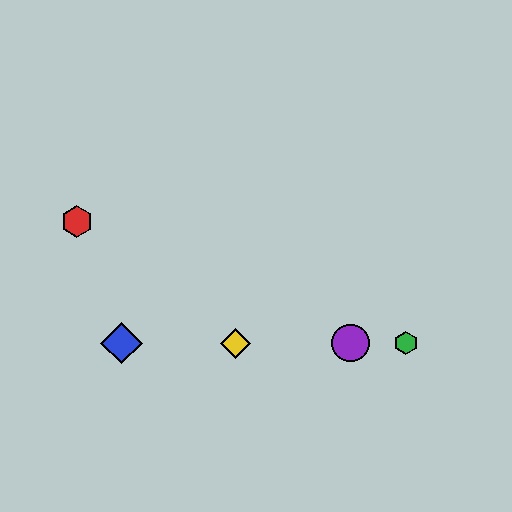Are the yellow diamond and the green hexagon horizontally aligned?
Yes, both are at y≈343.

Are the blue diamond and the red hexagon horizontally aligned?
No, the blue diamond is at y≈343 and the red hexagon is at y≈222.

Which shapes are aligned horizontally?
The blue diamond, the green hexagon, the yellow diamond, the purple circle are aligned horizontally.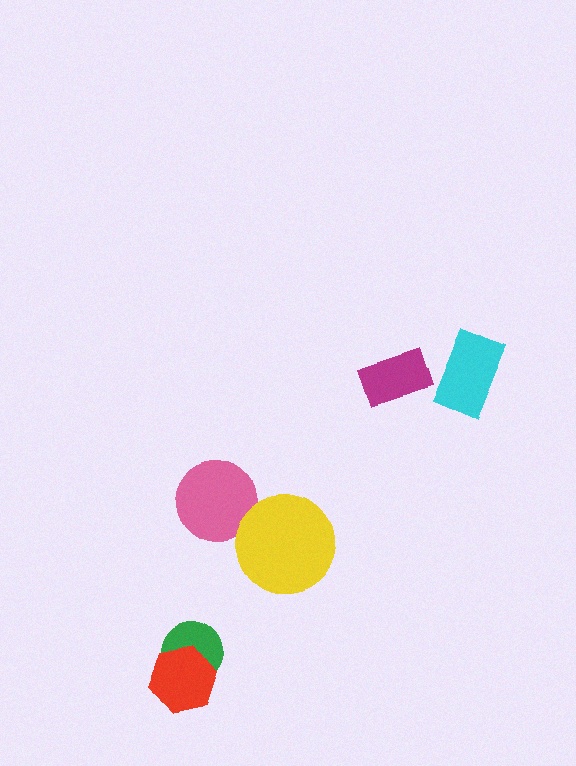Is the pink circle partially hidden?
No, no other shape covers it.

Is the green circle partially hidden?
Yes, it is partially covered by another shape.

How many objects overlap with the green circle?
1 object overlaps with the green circle.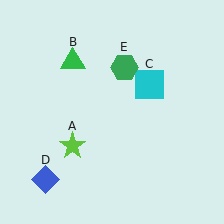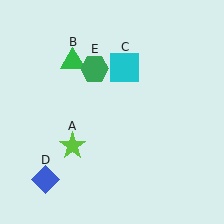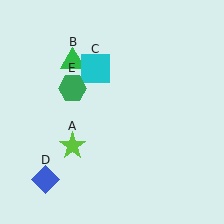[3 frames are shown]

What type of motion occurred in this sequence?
The cyan square (object C), green hexagon (object E) rotated counterclockwise around the center of the scene.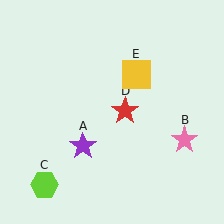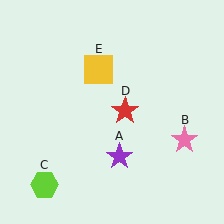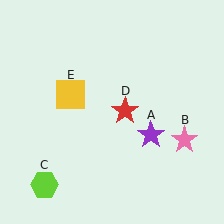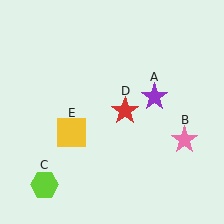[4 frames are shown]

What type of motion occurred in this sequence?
The purple star (object A), yellow square (object E) rotated counterclockwise around the center of the scene.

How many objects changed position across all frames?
2 objects changed position: purple star (object A), yellow square (object E).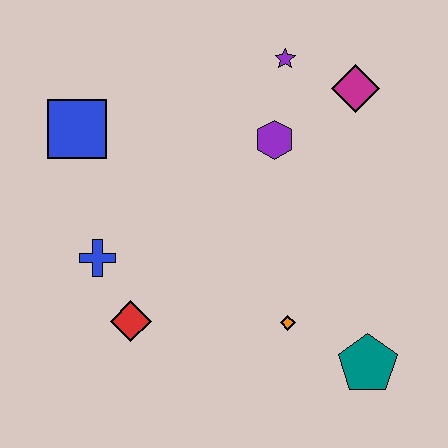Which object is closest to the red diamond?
The blue cross is closest to the red diamond.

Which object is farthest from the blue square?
The teal pentagon is farthest from the blue square.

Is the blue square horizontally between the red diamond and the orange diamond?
No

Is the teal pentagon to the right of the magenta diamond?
Yes